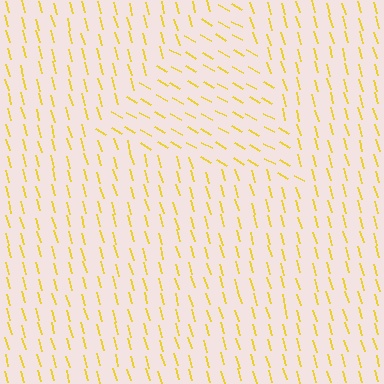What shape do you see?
I see a triangle.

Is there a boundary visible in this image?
Yes, there is a texture boundary formed by a change in line orientation.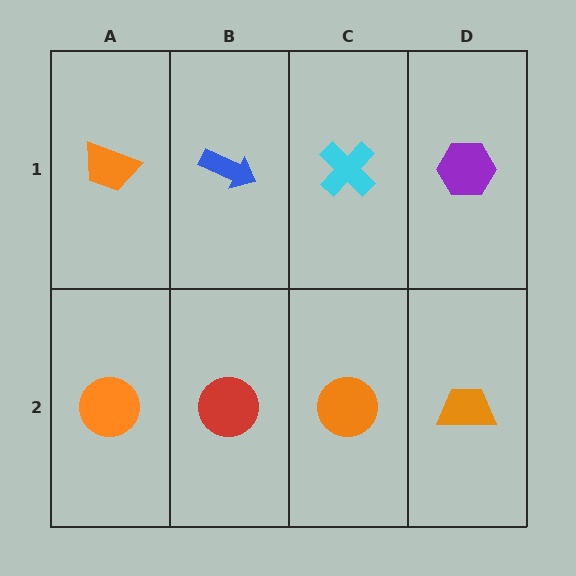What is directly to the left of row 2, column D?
An orange circle.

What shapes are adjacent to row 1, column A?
An orange circle (row 2, column A), a blue arrow (row 1, column B).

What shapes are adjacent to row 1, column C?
An orange circle (row 2, column C), a blue arrow (row 1, column B), a purple hexagon (row 1, column D).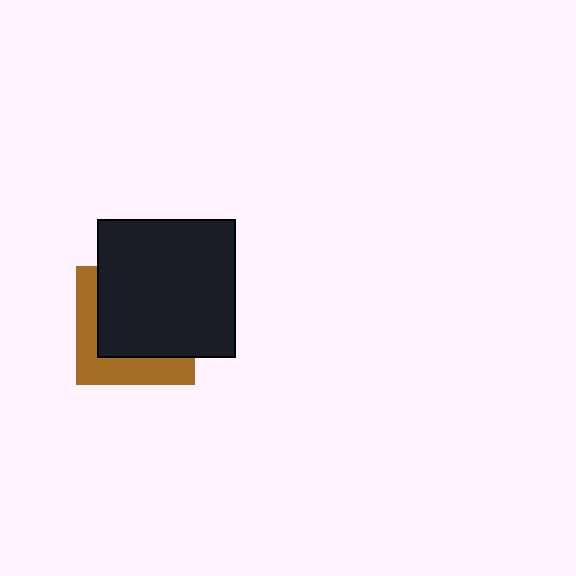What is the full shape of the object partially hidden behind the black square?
The partially hidden object is a brown square.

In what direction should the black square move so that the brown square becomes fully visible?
The black square should move toward the upper-right. That is the shortest direction to clear the overlap and leave the brown square fully visible.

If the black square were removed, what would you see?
You would see the complete brown square.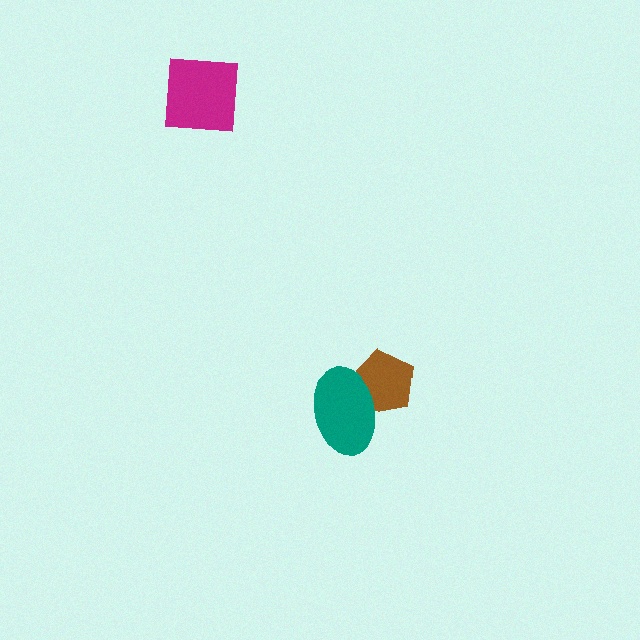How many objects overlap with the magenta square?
0 objects overlap with the magenta square.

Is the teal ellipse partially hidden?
No, no other shape covers it.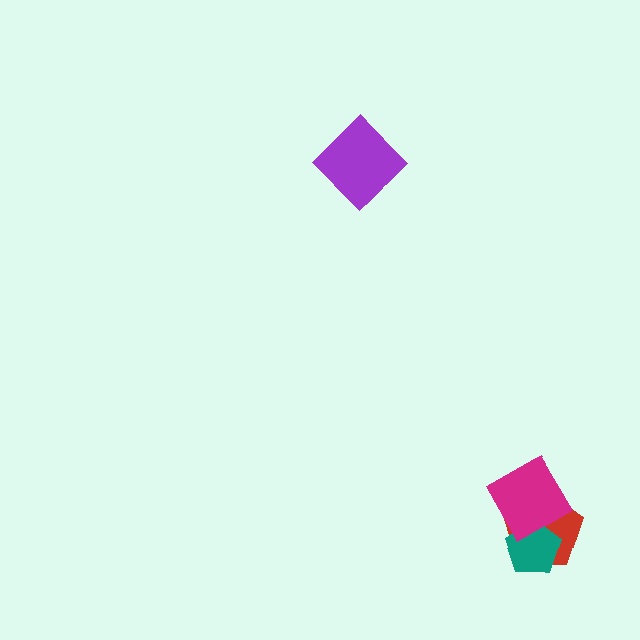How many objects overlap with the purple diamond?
0 objects overlap with the purple diamond.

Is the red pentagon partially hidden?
Yes, it is partially covered by another shape.